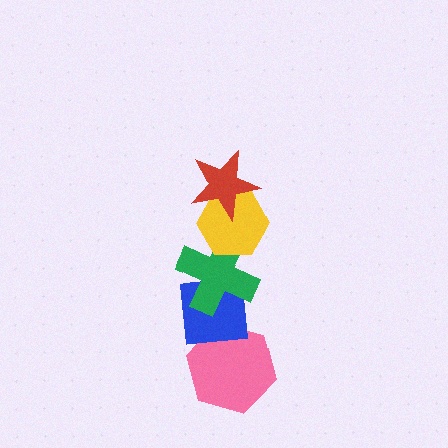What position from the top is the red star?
The red star is 1st from the top.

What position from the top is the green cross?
The green cross is 3rd from the top.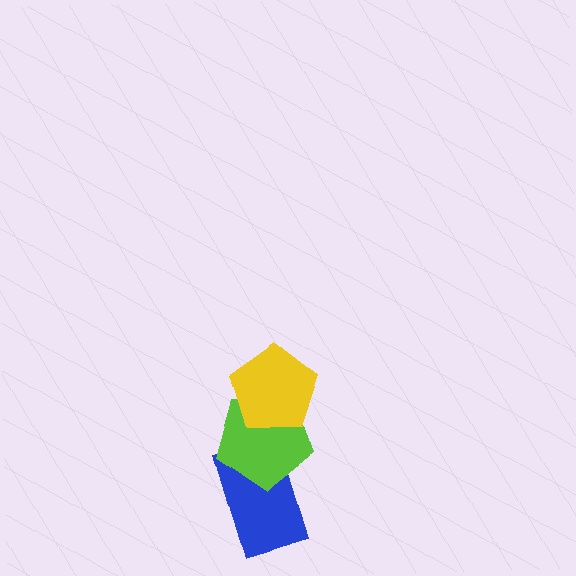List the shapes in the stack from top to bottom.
From top to bottom: the yellow pentagon, the lime pentagon, the blue rectangle.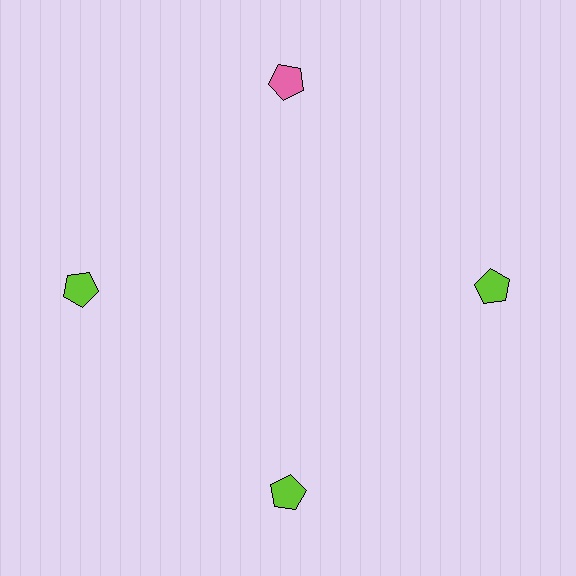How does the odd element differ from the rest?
It has a different color: pink instead of lime.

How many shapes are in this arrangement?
There are 4 shapes arranged in a ring pattern.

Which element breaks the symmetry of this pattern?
The pink pentagon at roughly the 12 o'clock position breaks the symmetry. All other shapes are lime pentagons.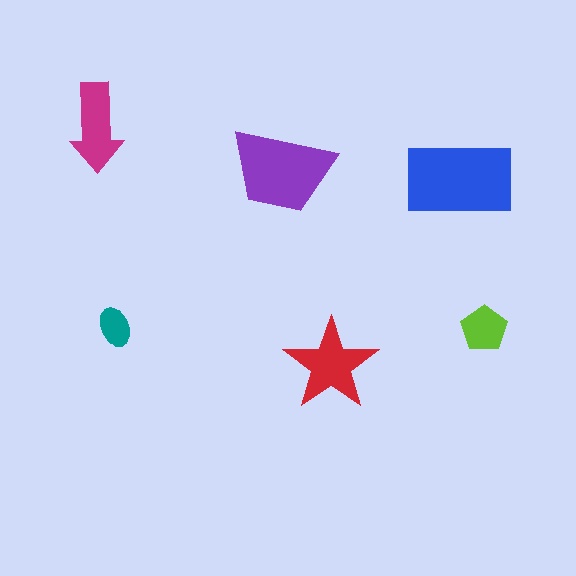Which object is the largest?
The blue rectangle.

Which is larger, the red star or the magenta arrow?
The red star.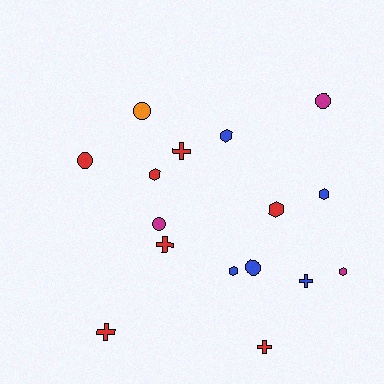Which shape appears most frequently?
Hexagon, with 6 objects.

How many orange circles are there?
There is 1 orange circle.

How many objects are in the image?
There are 16 objects.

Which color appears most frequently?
Red, with 7 objects.